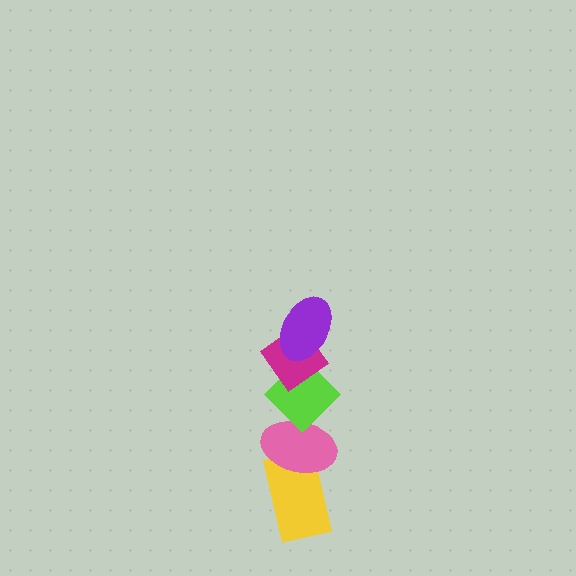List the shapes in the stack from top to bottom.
From top to bottom: the purple ellipse, the magenta diamond, the lime diamond, the pink ellipse, the yellow rectangle.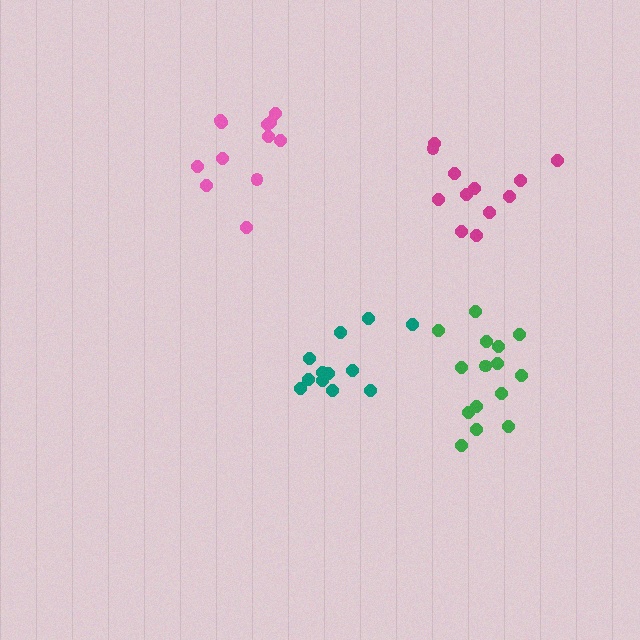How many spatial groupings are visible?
There are 4 spatial groupings.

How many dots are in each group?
Group 1: 12 dots, Group 2: 15 dots, Group 3: 12 dots, Group 4: 12 dots (51 total).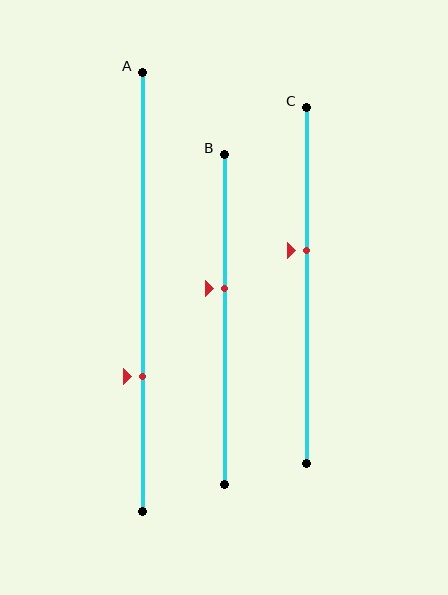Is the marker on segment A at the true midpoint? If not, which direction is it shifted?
No, the marker on segment A is shifted downward by about 19% of the segment length.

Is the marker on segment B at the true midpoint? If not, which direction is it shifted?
No, the marker on segment B is shifted upward by about 9% of the segment length.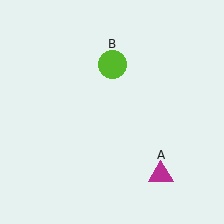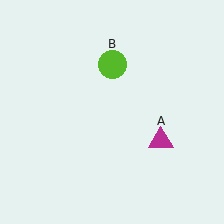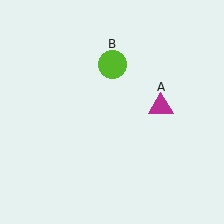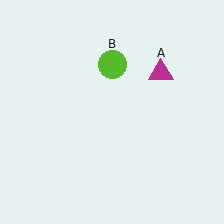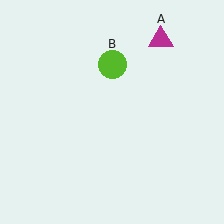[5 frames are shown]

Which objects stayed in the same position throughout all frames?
Lime circle (object B) remained stationary.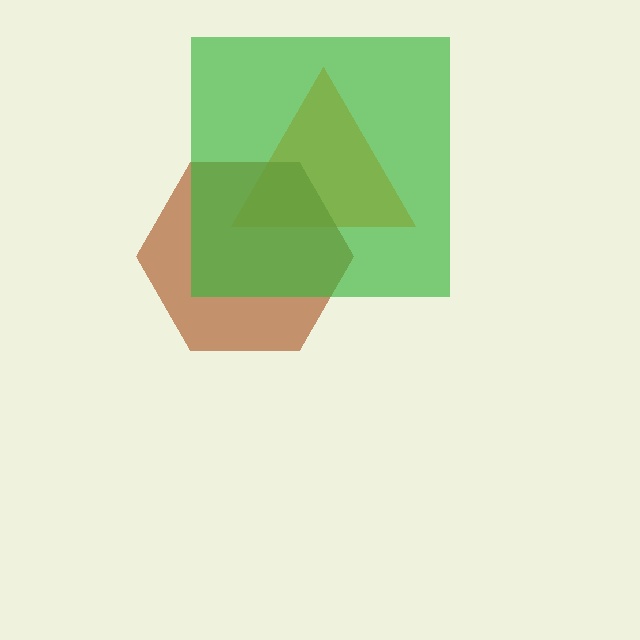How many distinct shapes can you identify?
There are 3 distinct shapes: an orange triangle, a brown hexagon, a green square.